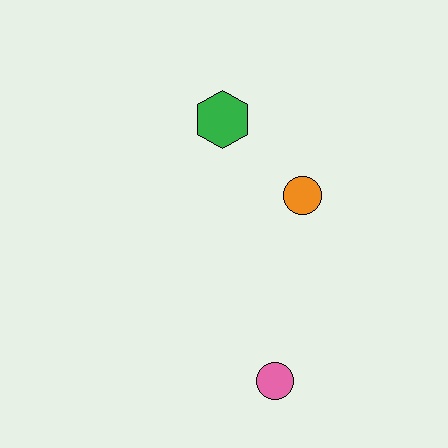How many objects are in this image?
There are 3 objects.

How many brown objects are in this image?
There are no brown objects.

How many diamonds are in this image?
There are no diamonds.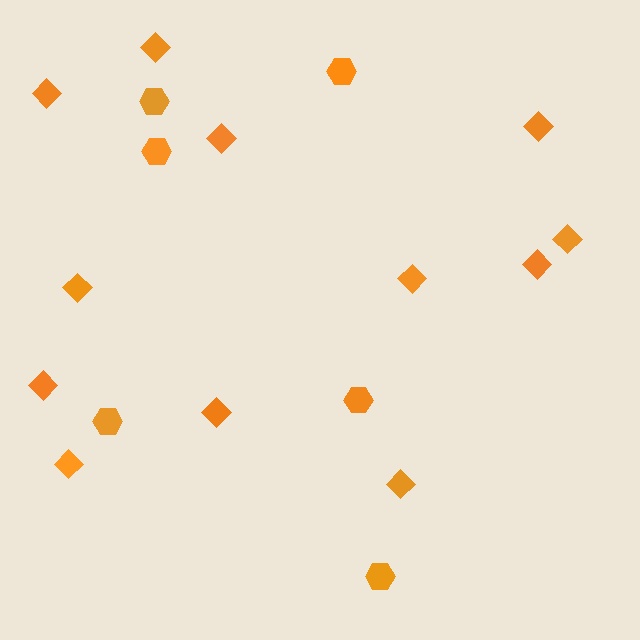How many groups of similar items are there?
There are 2 groups: one group of diamonds (12) and one group of hexagons (6).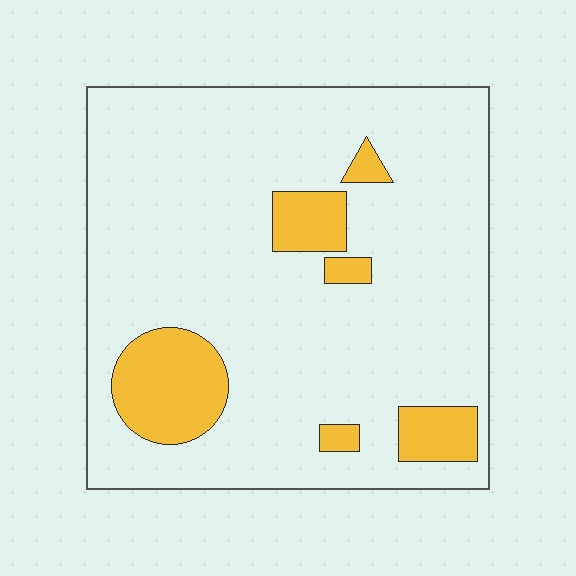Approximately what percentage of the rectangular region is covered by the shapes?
Approximately 15%.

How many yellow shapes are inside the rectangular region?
6.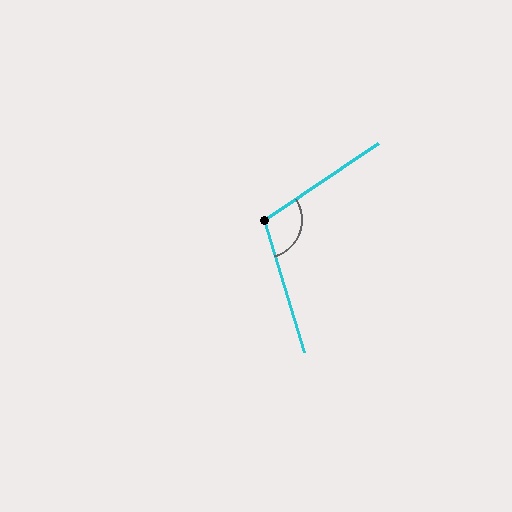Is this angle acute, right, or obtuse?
It is obtuse.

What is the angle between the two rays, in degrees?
Approximately 107 degrees.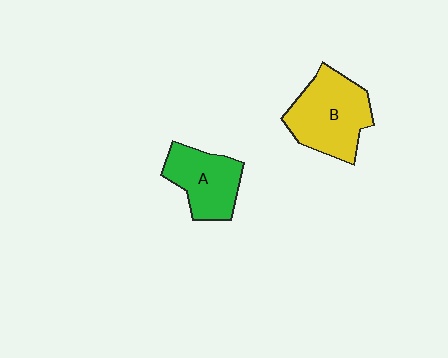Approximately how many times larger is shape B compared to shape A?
Approximately 1.3 times.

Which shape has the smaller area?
Shape A (green).